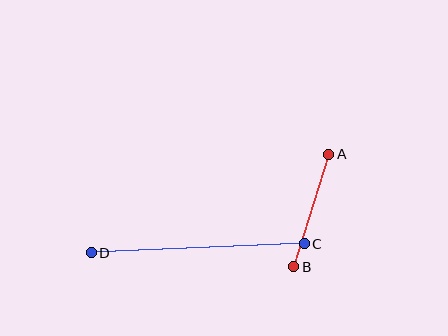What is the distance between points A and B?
The distance is approximately 118 pixels.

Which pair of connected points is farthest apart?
Points C and D are farthest apart.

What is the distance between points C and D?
The distance is approximately 213 pixels.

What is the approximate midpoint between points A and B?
The midpoint is at approximately (311, 210) pixels.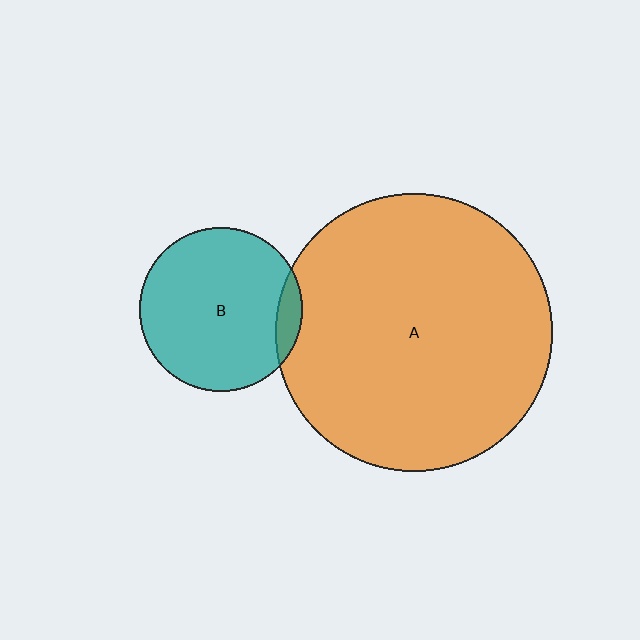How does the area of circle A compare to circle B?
Approximately 2.9 times.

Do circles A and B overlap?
Yes.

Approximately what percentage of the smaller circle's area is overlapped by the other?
Approximately 10%.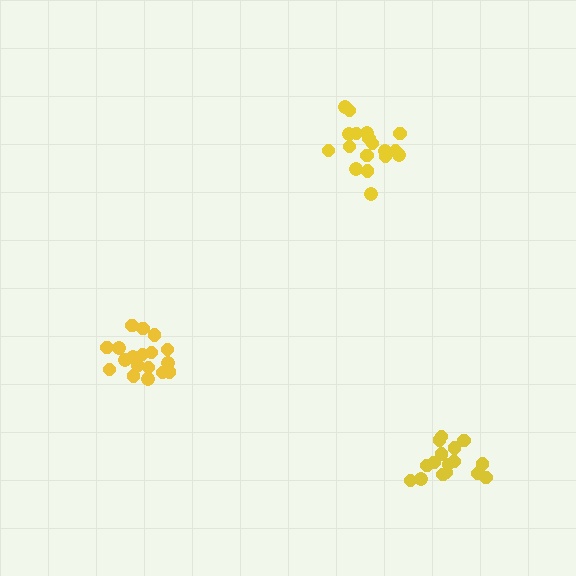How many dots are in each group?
Group 1: 18 dots, Group 2: 16 dots, Group 3: 18 dots (52 total).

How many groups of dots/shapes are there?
There are 3 groups.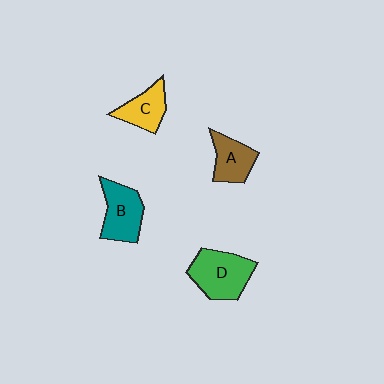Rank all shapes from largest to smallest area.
From largest to smallest: D (green), B (teal), A (brown), C (yellow).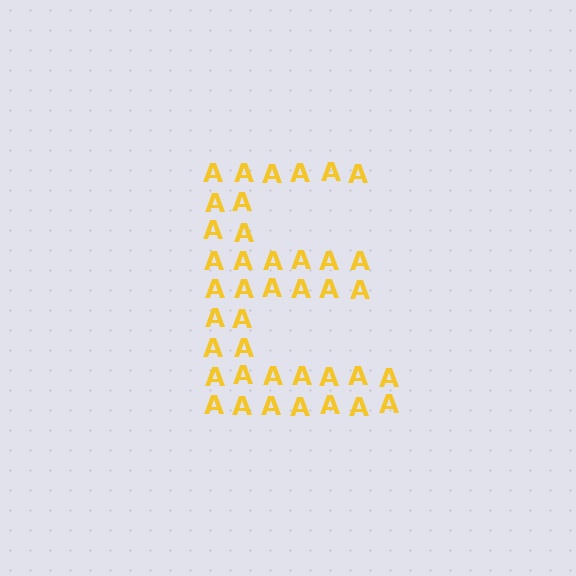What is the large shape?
The large shape is the letter E.